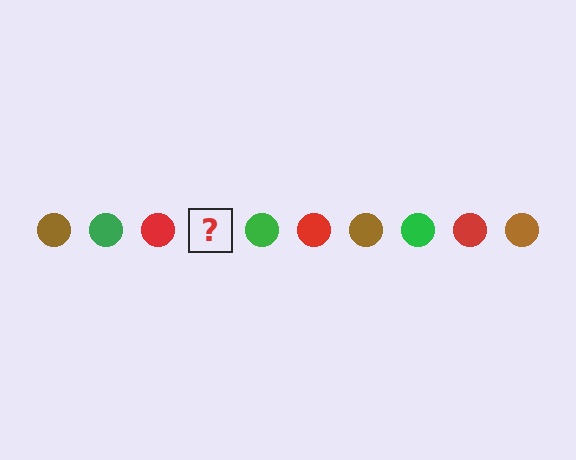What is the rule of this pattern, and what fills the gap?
The rule is that the pattern cycles through brown, green, red circles. The gap should be filled with a brown circle.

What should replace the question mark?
The question mark should be replaced with a brown circle.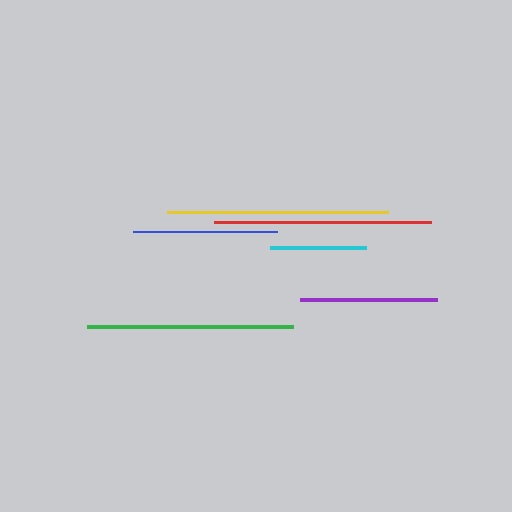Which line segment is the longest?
The yellow line is the longest at approximately 222 pixels.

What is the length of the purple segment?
The purple segment is approximately 136 pixels long.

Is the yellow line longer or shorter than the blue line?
The yellow line is longer than the blue line.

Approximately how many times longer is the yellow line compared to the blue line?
The yellow line is approximately 1.5 times the length of the blue line.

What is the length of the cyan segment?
The cyan segment is approximately 96 pixels long.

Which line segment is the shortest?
The cyan line is the shortest at approximately 96 pixels.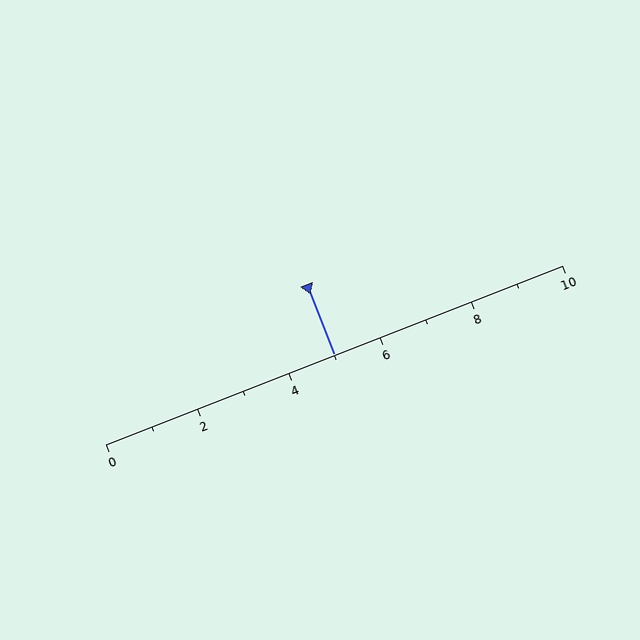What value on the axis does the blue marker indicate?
The marker indicates approximately 5.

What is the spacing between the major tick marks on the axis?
The major ticks are spaced 2 apart.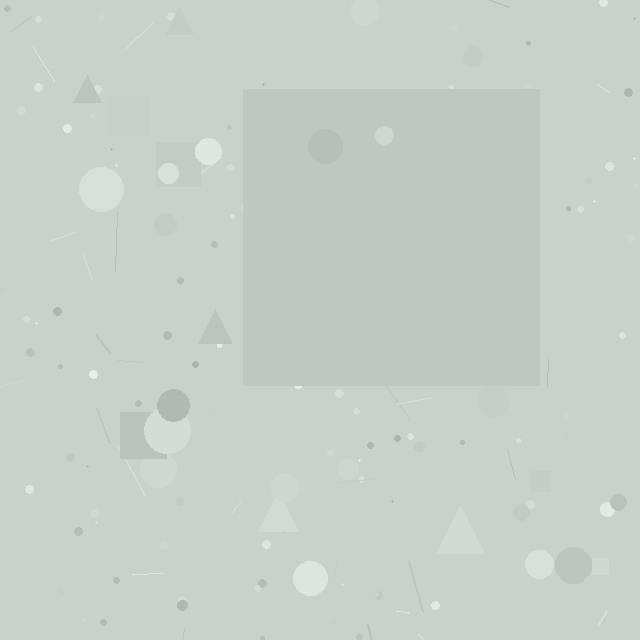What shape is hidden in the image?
A square is hidden in the image.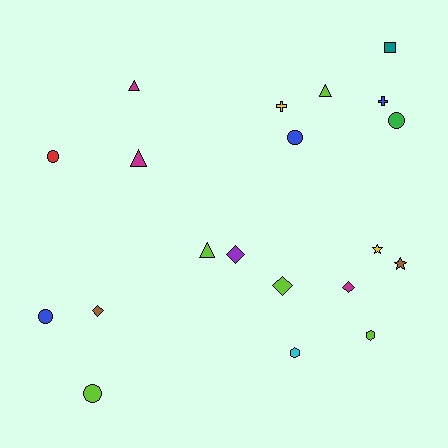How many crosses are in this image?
There are 2 crosses.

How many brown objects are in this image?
There are 2 brown objects.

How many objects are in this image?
There are 20 objects.